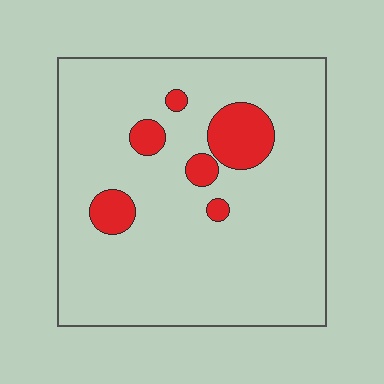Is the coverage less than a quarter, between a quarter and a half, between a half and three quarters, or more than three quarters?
Less than a quarter.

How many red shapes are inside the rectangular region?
6.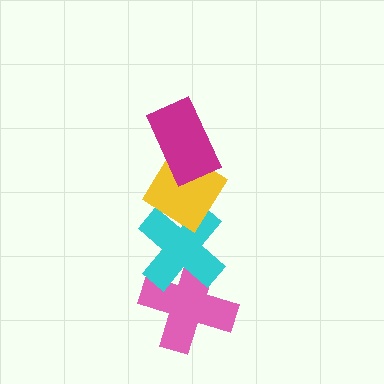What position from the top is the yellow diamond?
The yellow diamond is 2nd from the top.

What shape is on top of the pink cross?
The cyan cross is on top of the pink cross.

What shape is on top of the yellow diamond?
The magenta rectangle is on top of the yellow diamond.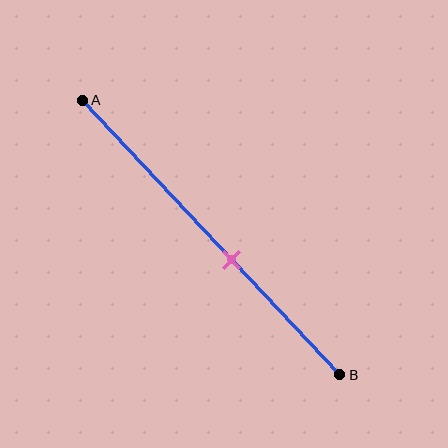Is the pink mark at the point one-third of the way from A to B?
No, the mark is at about 60% from A, not at the 33% one-third point.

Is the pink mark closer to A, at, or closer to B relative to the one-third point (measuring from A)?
The pink mark is closer to point B than the one-third point of segment AB.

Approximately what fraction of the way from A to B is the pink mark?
The pink mark is approximately 60% of the way from A to B.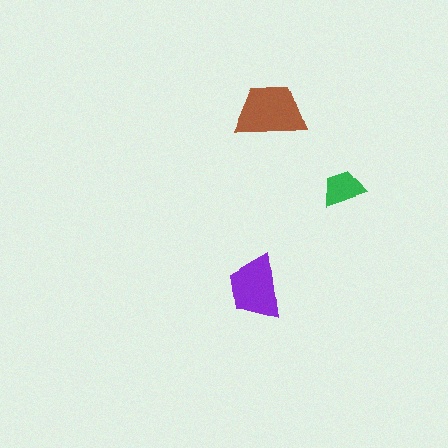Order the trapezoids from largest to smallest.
the brown one, the purple one, the green one.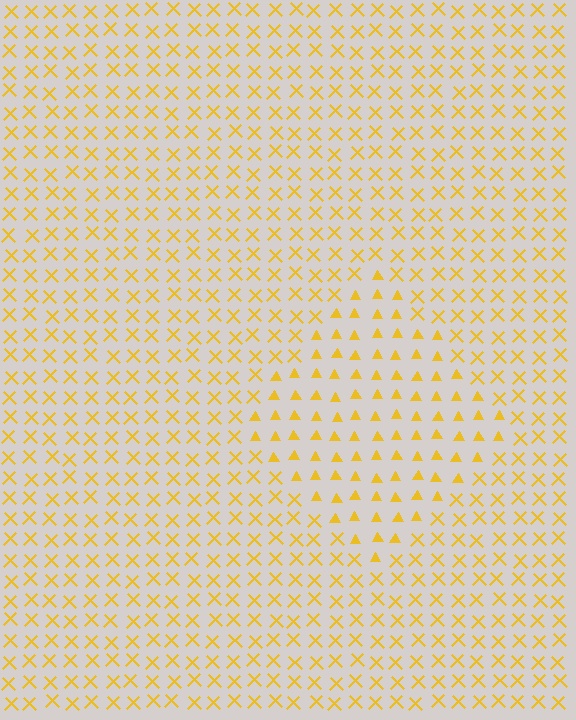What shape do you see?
I see a diamond.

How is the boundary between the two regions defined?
The boundary is defined by a change in element shape: triangles inside vs. X marks outside. All elements share the same color and spacing.